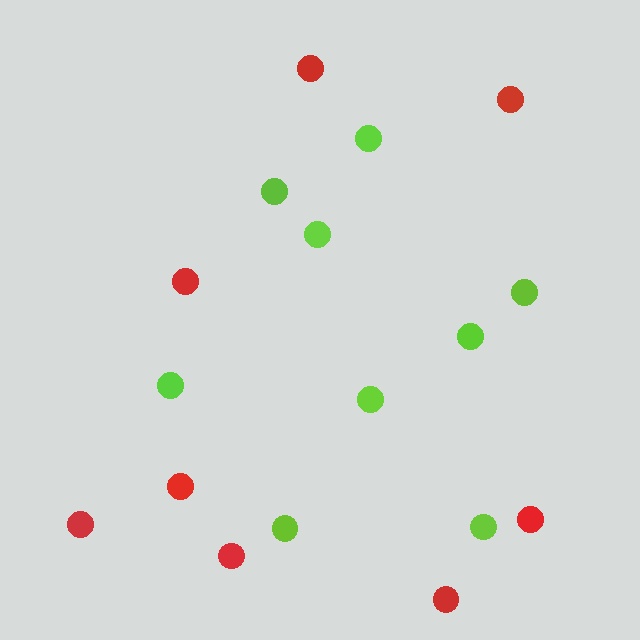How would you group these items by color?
There are 2 groups: one group of red circles (8) and one group of lime circles (9).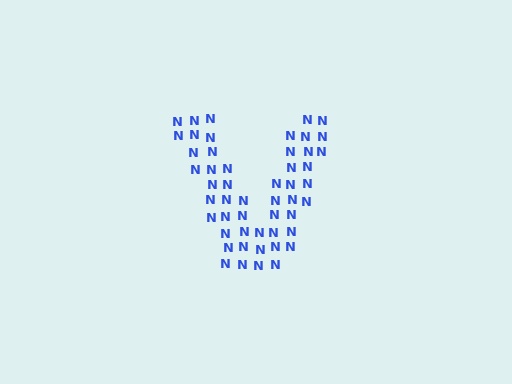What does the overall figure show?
The overall figure shows the letter V.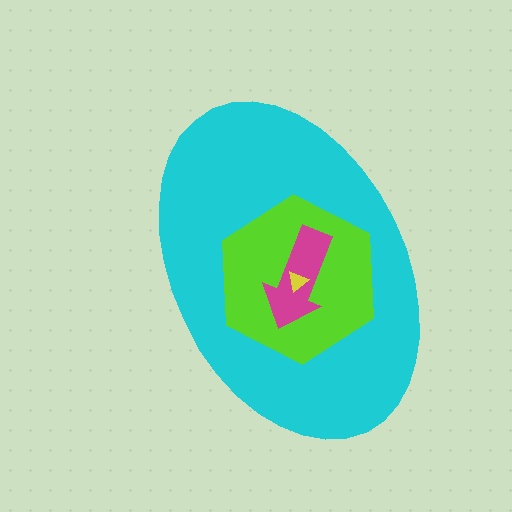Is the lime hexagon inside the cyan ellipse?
Yes.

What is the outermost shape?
The cyan ellipse.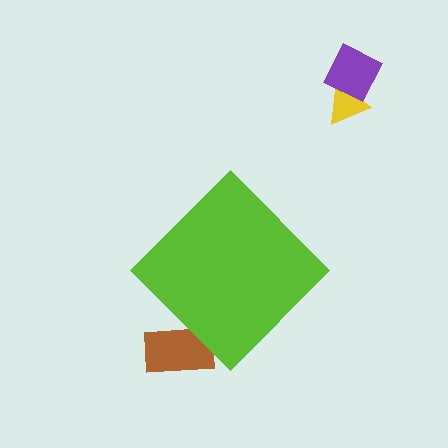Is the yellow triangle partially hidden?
No, the yellow triangle is fully visible.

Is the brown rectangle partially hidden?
Yes, the brown rectangle is partially hidden behind the lime diamond.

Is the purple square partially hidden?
No, the purple square is fully visible.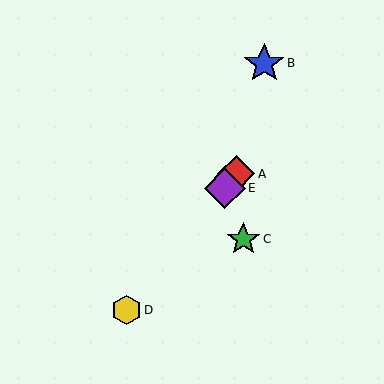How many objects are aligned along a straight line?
3 objects (A, D, E) are aligned along a straight line.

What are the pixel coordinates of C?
Object C is at (243, 239).